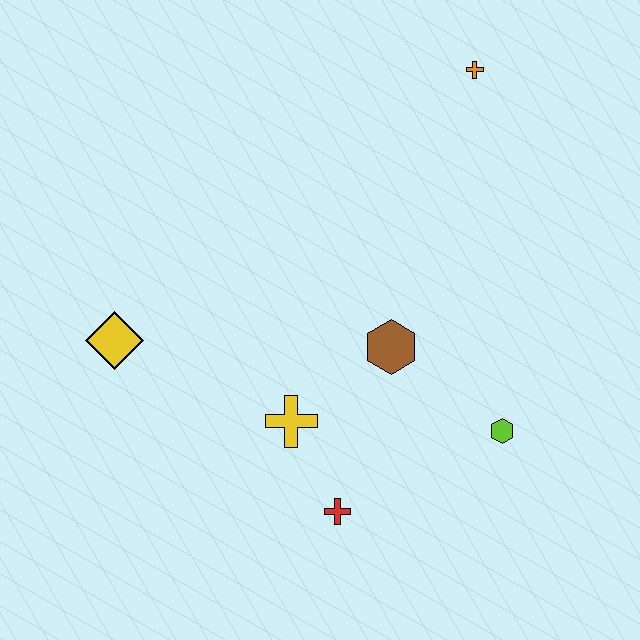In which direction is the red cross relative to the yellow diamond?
The red cross is to the right of the yellow diamond.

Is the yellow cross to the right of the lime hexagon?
No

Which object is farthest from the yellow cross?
The orange cross is farthest from the yellow cross.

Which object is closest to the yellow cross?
The red cross is closest to the yellow cross.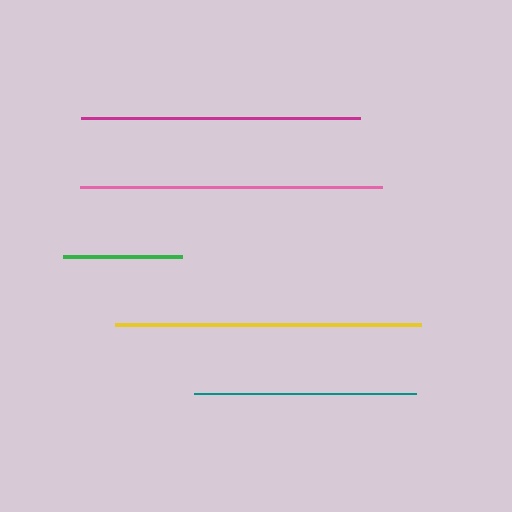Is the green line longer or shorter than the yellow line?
The yellow line is longer than the green line.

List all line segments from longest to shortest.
From longest to shortest: yellow, pink, magenta, teal, green.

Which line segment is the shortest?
The green line is the shortest at approximately 118 pixels.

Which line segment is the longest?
The yellow line is the longest at approximately 306 pixels.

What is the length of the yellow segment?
The yellow segment is approximately 306 pixels long.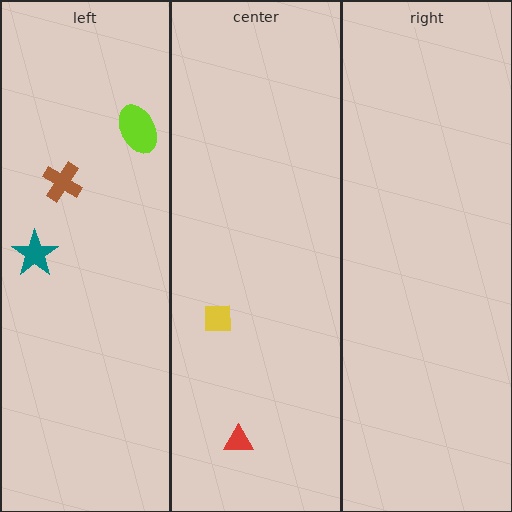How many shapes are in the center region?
2.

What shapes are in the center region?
The yellow square, the red triangle.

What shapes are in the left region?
The brown cross, the lime ellipse, the teal star.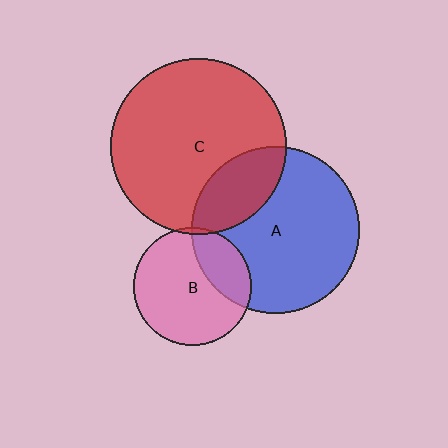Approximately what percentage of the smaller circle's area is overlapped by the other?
Approximately 25%.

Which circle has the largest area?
Circle C (red).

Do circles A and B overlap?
Yes.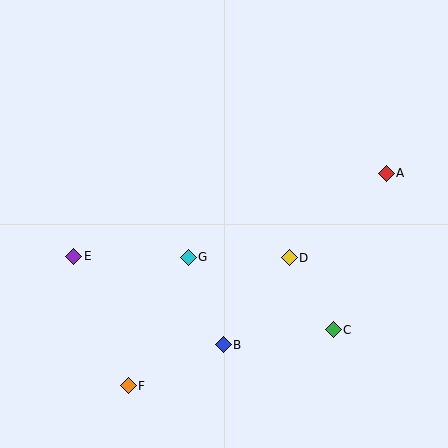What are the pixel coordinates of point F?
Point F is at (128, 386).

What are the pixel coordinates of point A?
Point A is at (386, 173).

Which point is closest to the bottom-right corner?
Point C is closest to the bottom-right corner.